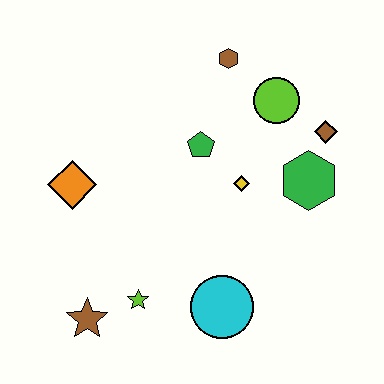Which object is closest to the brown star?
The lime star is closest to the brown star.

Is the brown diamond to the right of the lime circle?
Yes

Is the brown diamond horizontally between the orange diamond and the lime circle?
No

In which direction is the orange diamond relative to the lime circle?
The orange diamond is to the left of the lime circle.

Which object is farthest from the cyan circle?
The brown hexagon is farthest from the cyan circle.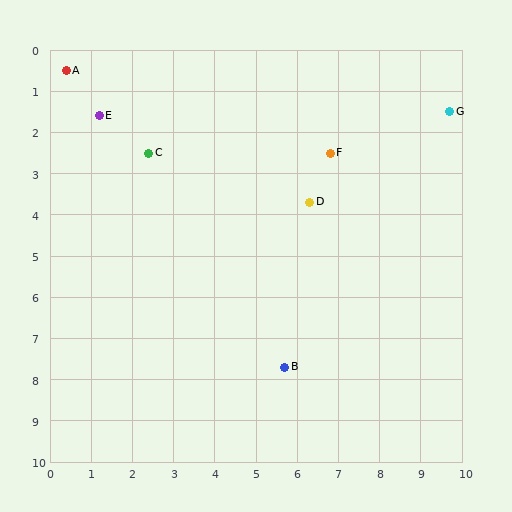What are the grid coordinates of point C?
Point C is at approximately (2.4, 2.5).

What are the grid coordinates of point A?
Point A is at approximately (0.4, 0.5).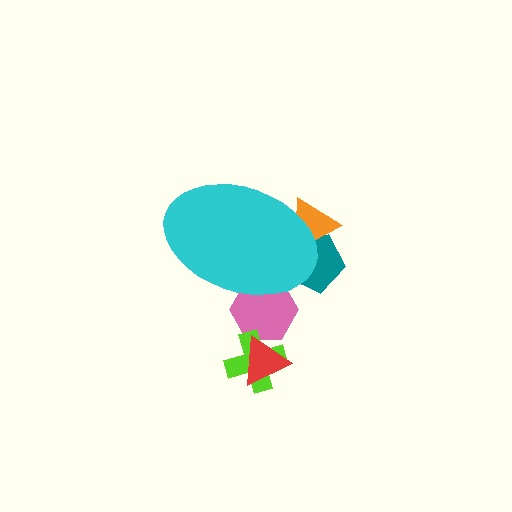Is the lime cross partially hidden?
No, the lime cross is fully visible.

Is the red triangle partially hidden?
No, the red triangle is fully visible.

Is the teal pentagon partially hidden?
Yes, the teal pentagon is partially hidden behind the cyan ellipse.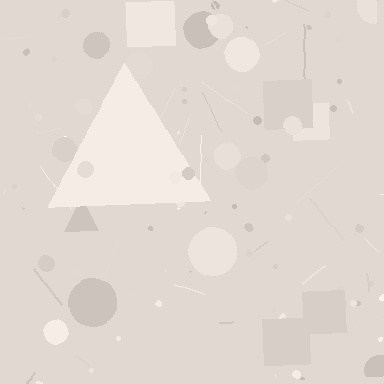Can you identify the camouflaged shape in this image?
The camouflaged shape is a triangle.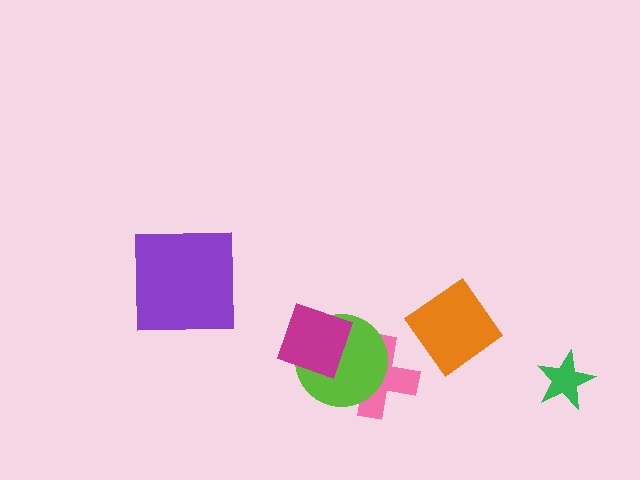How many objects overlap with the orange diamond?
0 objects overlap with the orange diamond.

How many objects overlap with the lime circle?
2 objects overlap with the lime circle.